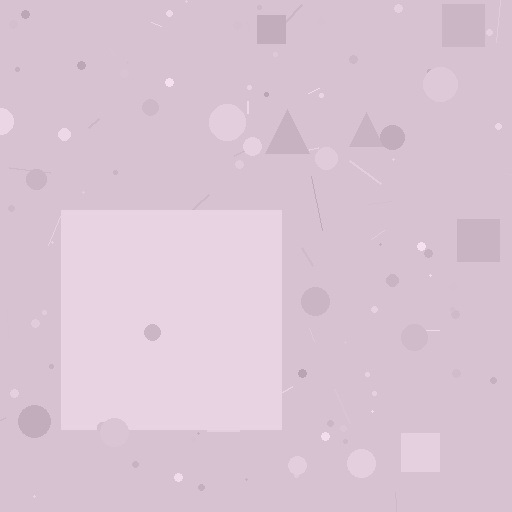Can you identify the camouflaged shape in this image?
The camouflaged shape is a square.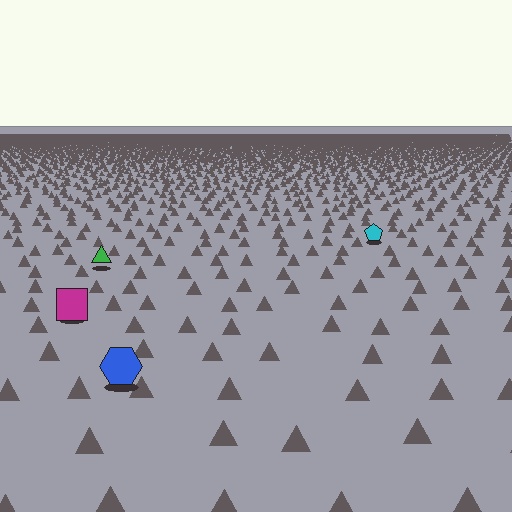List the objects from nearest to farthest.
From nearest to farthest: the blue hexagon, the magenta square, the green triangle, the cyan pentagon.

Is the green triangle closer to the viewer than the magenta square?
No. The magenta square is closer — you can tell from the texture gradient: the ground texture is coarser near it.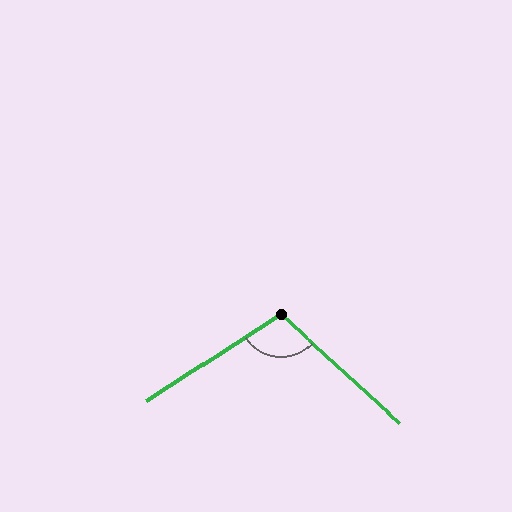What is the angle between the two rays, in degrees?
Approximately 105 degrees.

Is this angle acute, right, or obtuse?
It is obtuse.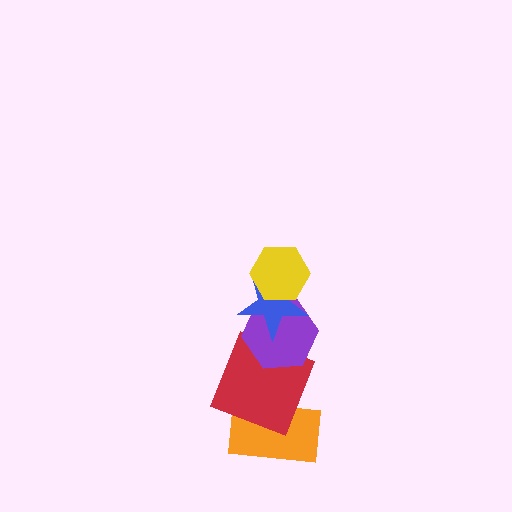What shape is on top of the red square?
The purple hexagon is on top of the red square.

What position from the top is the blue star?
The blue star is 2nd from the top.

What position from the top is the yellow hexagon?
The yellow hexagon is 1st from the top.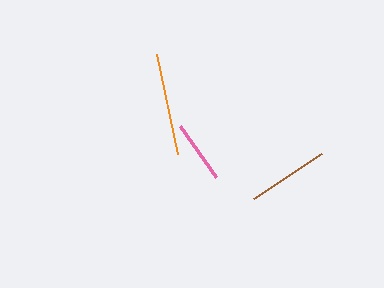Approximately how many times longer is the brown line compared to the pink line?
The brown line is approximately 1.3 times the length of the pink line.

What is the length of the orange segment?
The orange segment is approximately 103 pixels long.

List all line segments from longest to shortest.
From longest to shortest: orange, brown, pink.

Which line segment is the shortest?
The pink line is the shortest at approximately 62 pixels.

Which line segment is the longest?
The orange line is the longest at approximately 103 pixels.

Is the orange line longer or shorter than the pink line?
The orange line is longer than the pink line.